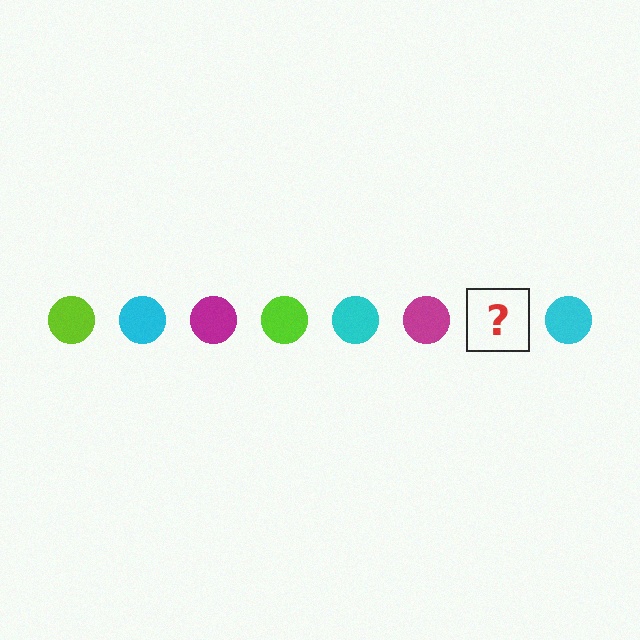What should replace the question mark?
The question mark should be replaced with a lime circle.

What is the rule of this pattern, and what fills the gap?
The rule is that the pattern cycles through lime, cyan, magenta circles. The gap should be filled with a lime circle.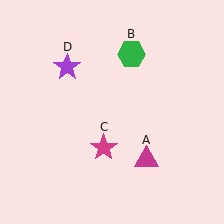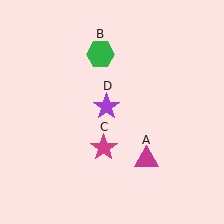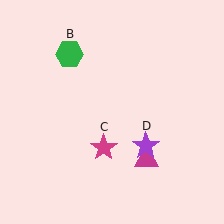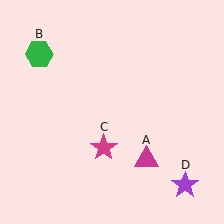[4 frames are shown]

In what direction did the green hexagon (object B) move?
The green hexagon (object B) moved left.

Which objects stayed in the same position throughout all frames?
Magenta triangle (object A) and magenta star (object C) remained stationary.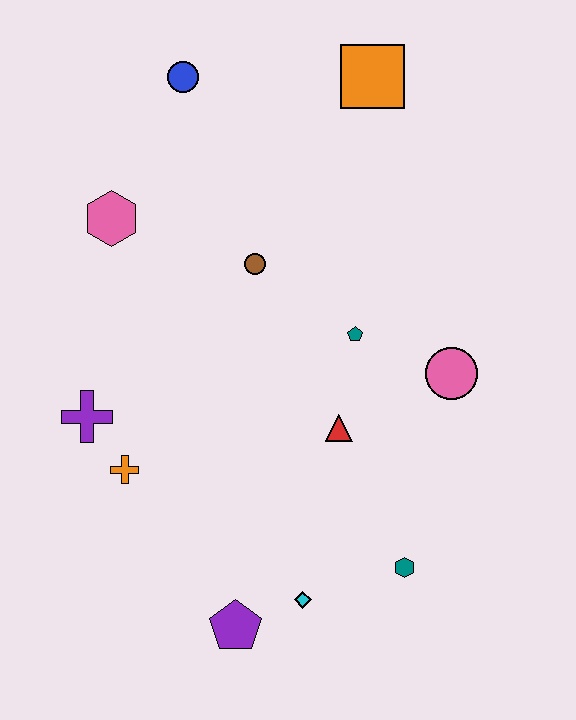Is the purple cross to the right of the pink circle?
No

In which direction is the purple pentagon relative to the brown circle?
The purple pentagon is below the brown circle.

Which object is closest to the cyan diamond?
The purple pentagon is closest to the cyan diamond.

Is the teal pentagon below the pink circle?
No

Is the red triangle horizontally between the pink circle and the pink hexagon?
Yes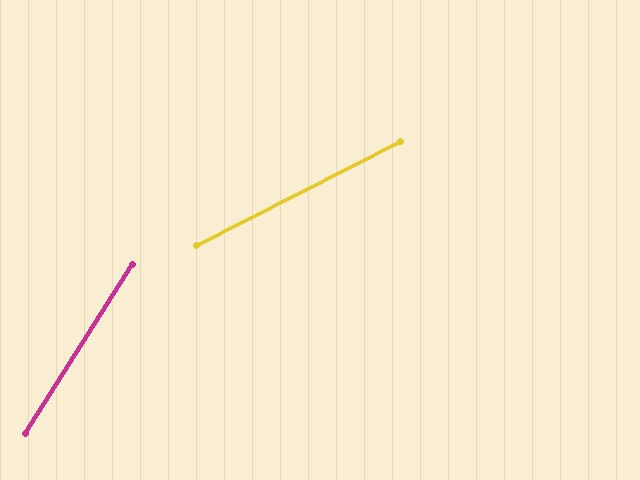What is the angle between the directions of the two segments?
Approximately 31 degrees.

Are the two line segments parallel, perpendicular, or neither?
Neither parallel nor perpendicular — they differ by about 31°.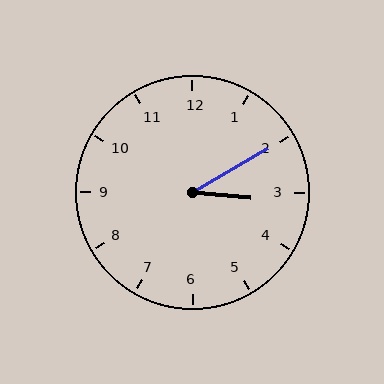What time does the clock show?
3:10.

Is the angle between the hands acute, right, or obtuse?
It is acute.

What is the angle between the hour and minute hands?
Approximately 35 degrees.